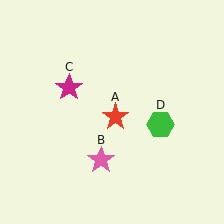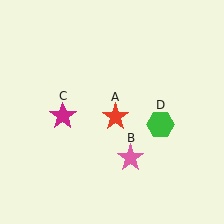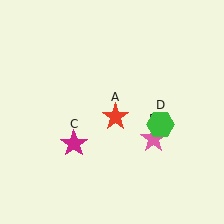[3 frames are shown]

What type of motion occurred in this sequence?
The pink star (object B), magenta star (object C) rotated counterclockwise around the center of the scene.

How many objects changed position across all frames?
2 objects changed position: pink star (object B), magenta star (object C).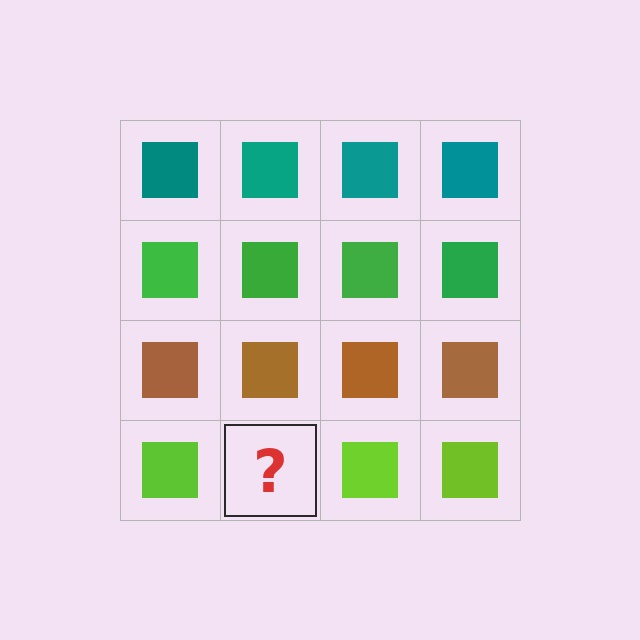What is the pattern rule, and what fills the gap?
The rule is that each row has a consistent color. The gap should be filled with a lime square.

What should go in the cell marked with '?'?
The missing cell should contain a lime square.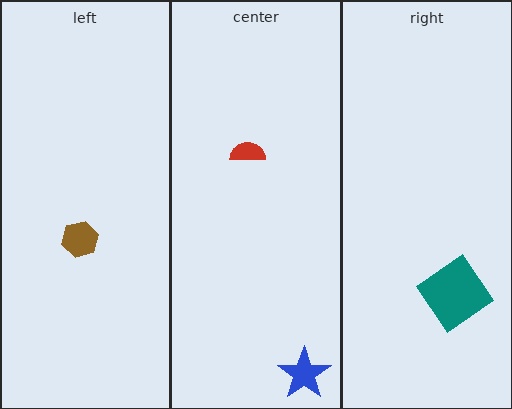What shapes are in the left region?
The brown hexagon.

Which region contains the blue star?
The center region.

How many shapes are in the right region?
1.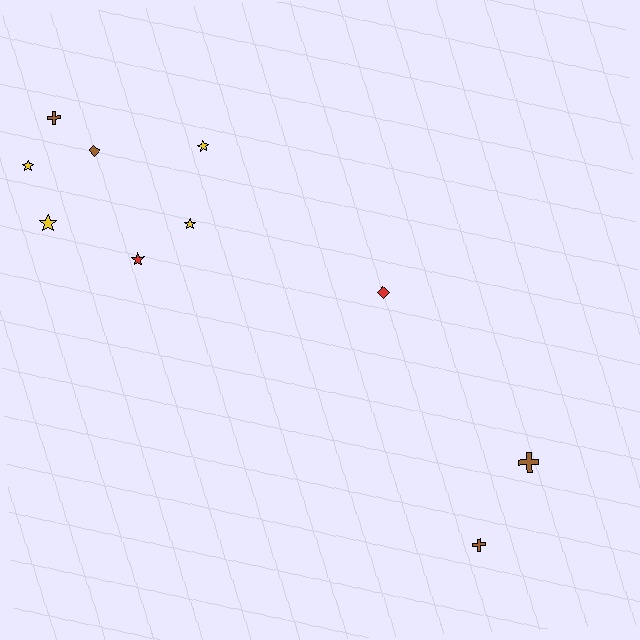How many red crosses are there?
There are no red crosses.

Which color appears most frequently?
Yellow, with 4 objects.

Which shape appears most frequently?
Star, with 5 objects.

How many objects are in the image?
There are 10 objects.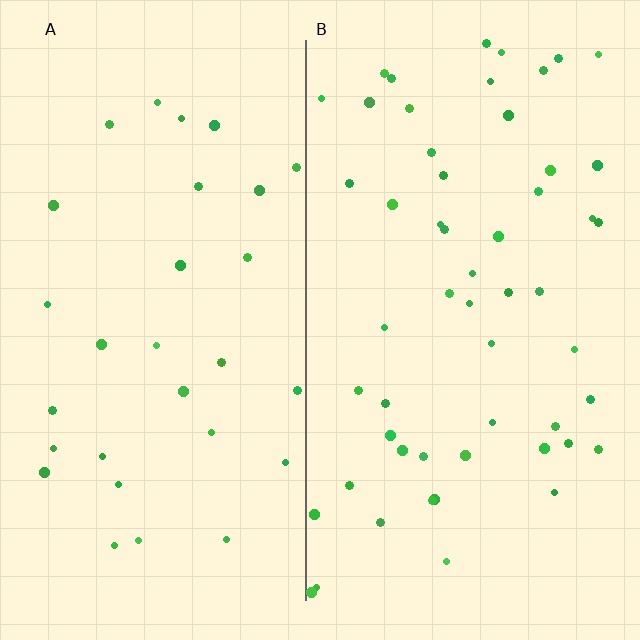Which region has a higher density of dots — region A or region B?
B (the right).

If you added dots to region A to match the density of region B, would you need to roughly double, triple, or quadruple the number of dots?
Approximately double.